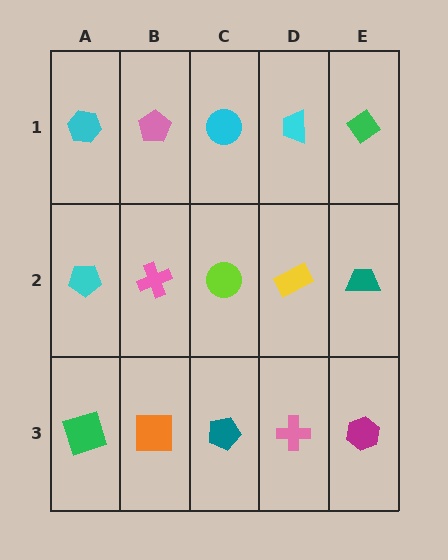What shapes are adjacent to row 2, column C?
A cyan circle (row 1, column C), a teal pentagon (row 3, column C), a pink cross (row 2, column B), a yellow rectangle (row 2, column D).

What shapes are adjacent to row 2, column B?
A pink pentagon (row 1, column B), an orange square (row 3, column B), a cyan pentagon (row 2, column A), a lime circle (row 2, column C).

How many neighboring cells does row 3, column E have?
2.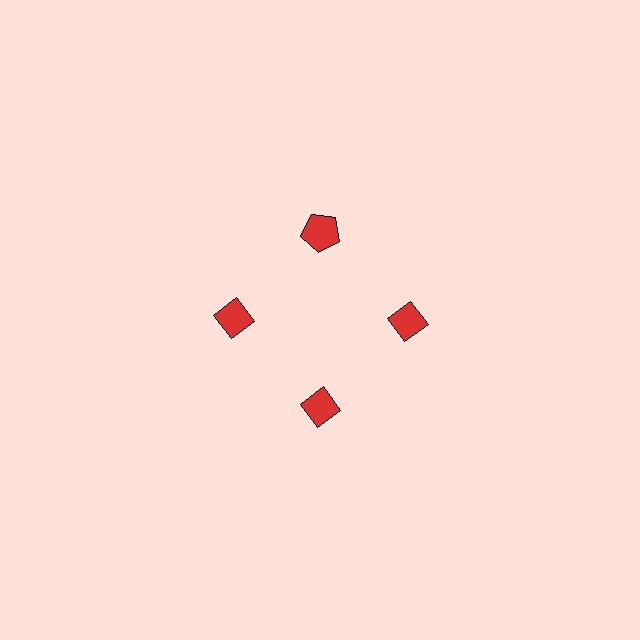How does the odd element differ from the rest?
It has a different shape: pentagon instead of diamond.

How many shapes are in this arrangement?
There are 4 shapes arranged in a ring pattern.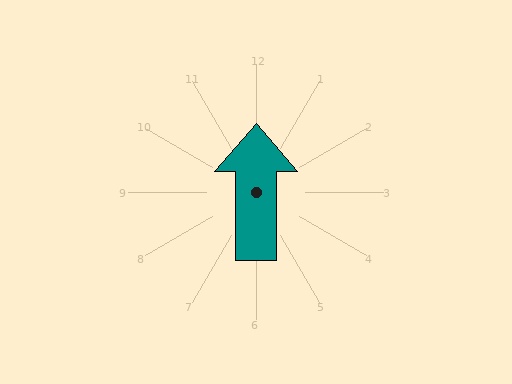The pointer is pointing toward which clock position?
Roughly 12 o'clock.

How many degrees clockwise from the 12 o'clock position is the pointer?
Approximately 0 degrees.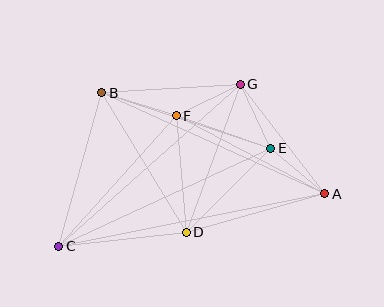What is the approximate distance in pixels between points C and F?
The distance between C and F is approximately 175 pixels.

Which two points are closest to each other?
Points A and E are closest to each other.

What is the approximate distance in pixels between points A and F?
The distance between A and F is approximately 168 pixels.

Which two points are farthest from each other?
Points A and C are farthest from each other.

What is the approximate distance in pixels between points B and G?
The distance between B and G is approximately 139 pixels.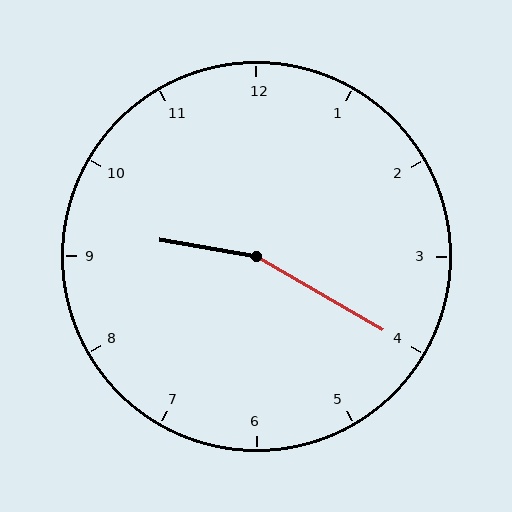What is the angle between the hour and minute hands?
Approximately 160 degrees.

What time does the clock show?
9:20.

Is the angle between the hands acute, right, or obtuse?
It is obtuse.